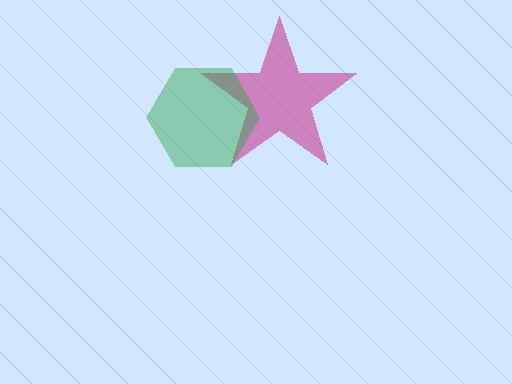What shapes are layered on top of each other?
The layered shapes are: a magenta star, a green hexagon.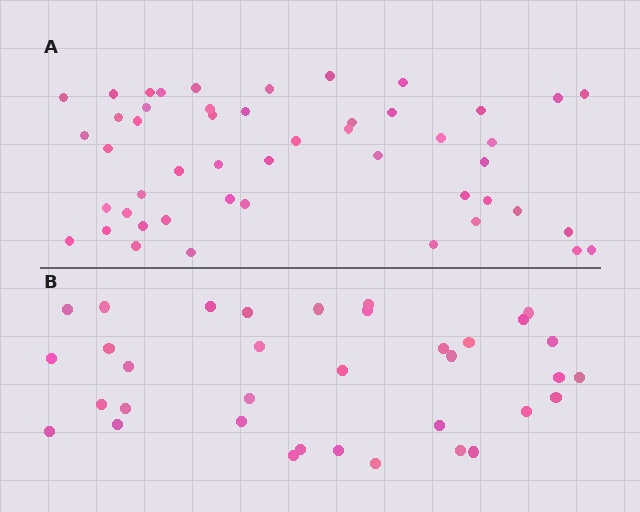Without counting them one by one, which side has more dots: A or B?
Region A (the top region) has more dots.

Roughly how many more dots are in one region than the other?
Region A has approximately 15 more dots than region B.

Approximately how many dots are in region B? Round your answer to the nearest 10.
About 40 dots. (The exact count is 35, which rounds to 40.)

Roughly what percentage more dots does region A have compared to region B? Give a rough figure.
About 40% more.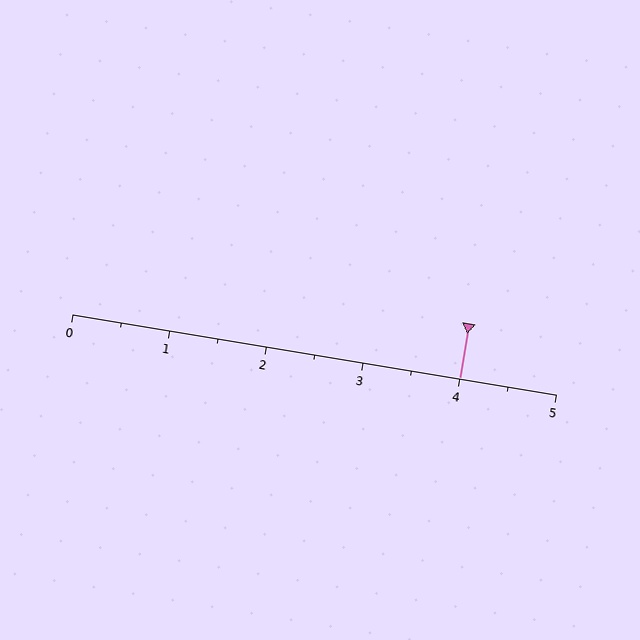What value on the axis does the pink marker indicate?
The marker indicates approximately 4.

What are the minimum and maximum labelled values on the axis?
The axis runs from 0 to 5.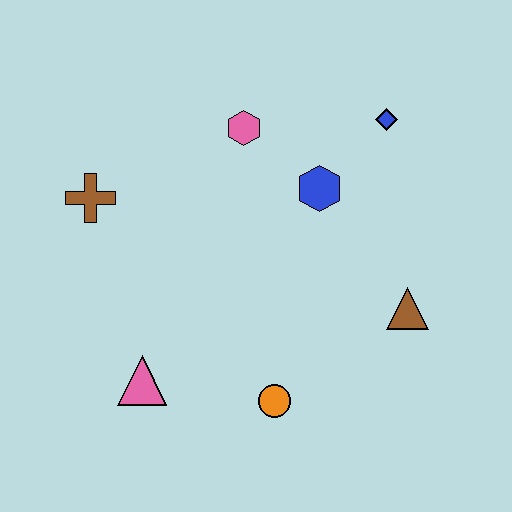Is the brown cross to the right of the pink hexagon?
No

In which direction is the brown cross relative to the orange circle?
The brown cross is above the orange circle.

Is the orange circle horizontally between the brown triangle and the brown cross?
Yes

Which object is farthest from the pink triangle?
The blue diamond is farthest from the pink triangle.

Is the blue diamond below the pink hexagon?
No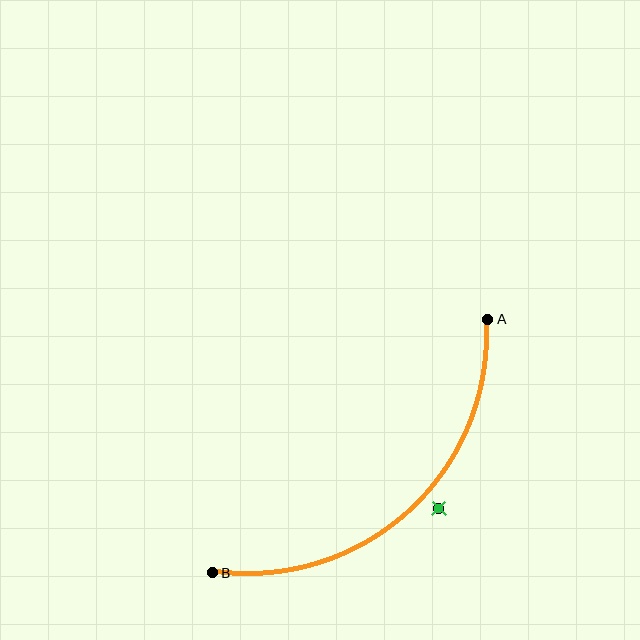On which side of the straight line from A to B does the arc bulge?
The arc bulges below and to the right of the straight line connecting A and B.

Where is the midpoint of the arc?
The arc midpoint is the point on the curve farthest from the straight line joining A and B. It sits below and to the right of that line.